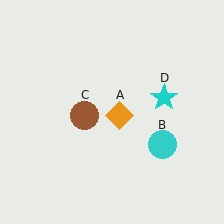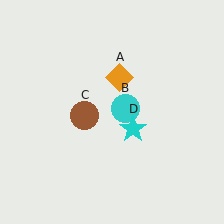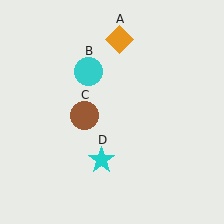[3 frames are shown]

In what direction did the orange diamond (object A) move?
The orange diamond (object A) moved up.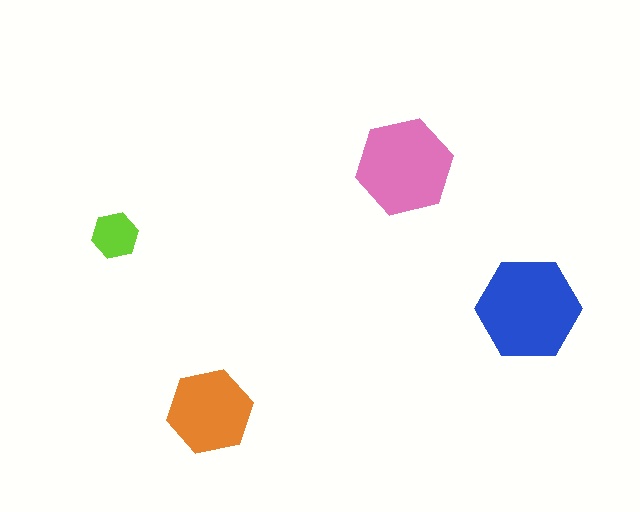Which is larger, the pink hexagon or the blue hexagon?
The blue one.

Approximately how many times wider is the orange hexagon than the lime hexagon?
About 2 times wider.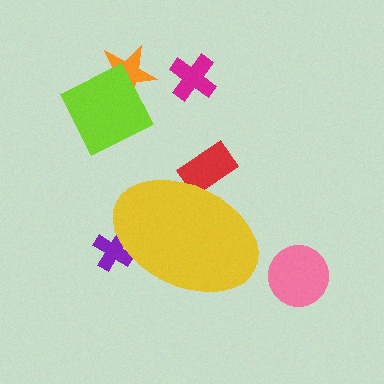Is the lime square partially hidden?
No, the lime square is fully visible.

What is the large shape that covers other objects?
A yellow ellipse.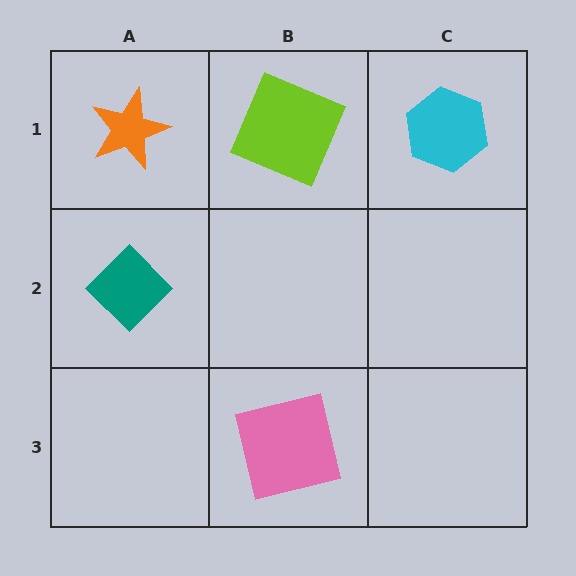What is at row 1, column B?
A lime square.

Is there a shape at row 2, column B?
No, that cell is empty.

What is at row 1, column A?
An orange star.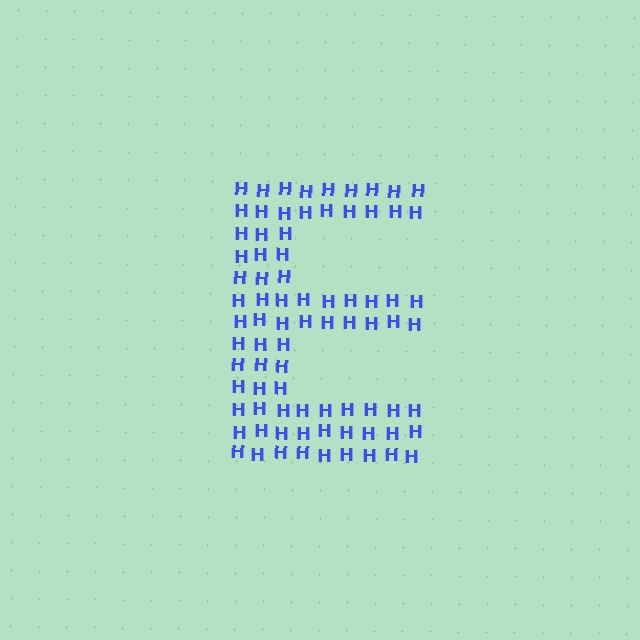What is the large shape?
The large shape is the letter E.